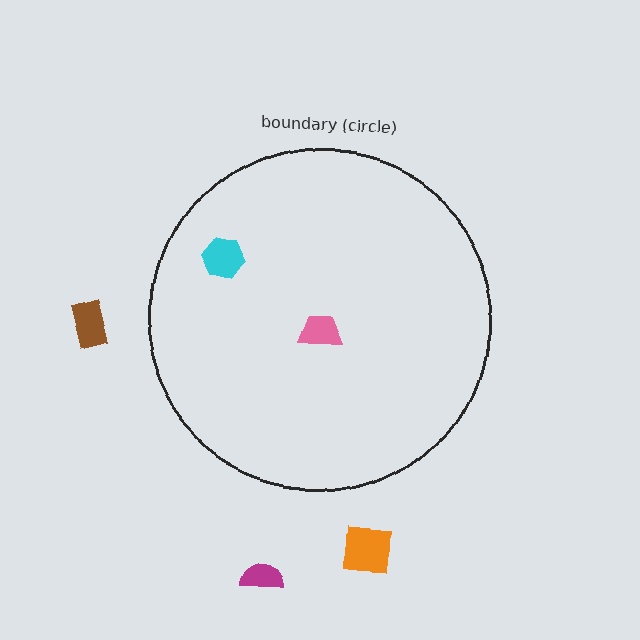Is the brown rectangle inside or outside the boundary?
Outside.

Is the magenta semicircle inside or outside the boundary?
Outside.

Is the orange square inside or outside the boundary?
Outside.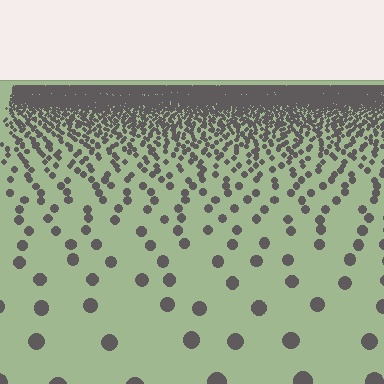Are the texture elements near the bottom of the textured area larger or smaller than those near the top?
Larger. Near the bottom, elements are closer to the viewer and appear at a bigger on-screen size.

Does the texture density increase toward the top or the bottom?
Density increases toward the top.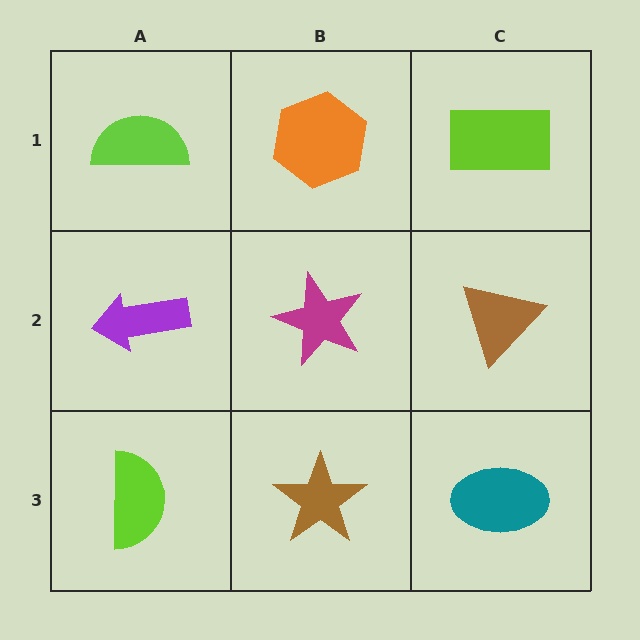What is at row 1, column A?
A lime semicircle.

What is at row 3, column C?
A teal ellipse.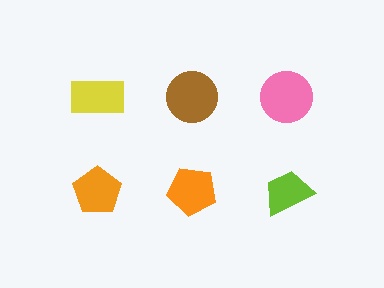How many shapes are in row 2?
3 shapes.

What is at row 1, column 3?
A pink circle.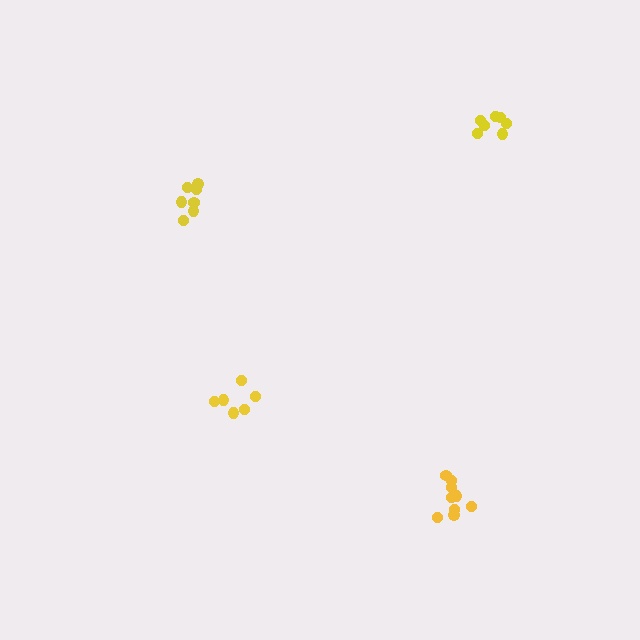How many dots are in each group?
Group 1: 9 dots, Group 2: 6 dots, Group 3: 7 dots, Group 4: 7 dots (29 total).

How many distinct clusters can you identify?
There are 4 distinct clusters.